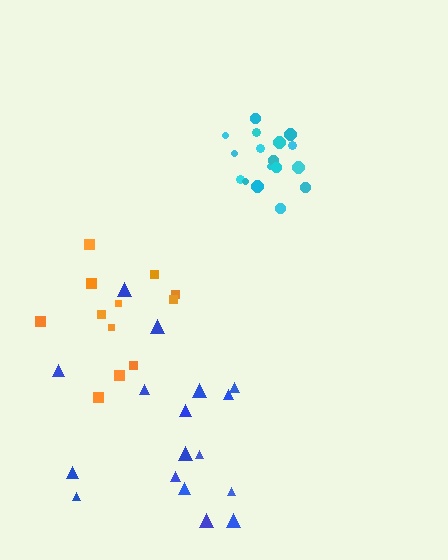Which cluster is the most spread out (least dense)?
Blue.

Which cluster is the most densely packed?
Cyan.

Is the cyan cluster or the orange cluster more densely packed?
Cyan.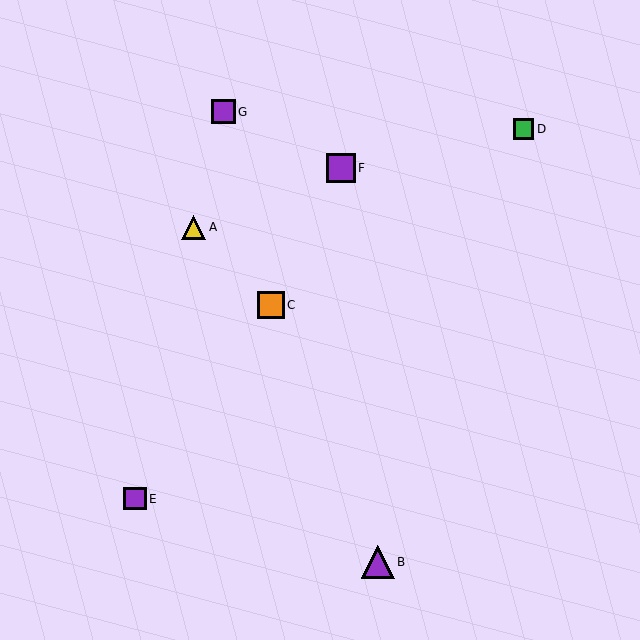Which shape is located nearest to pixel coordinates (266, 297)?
The orange square (labeled C) at (271, 305) is nearest to that location.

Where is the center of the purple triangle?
The center of the purple triangle is at (378, 562).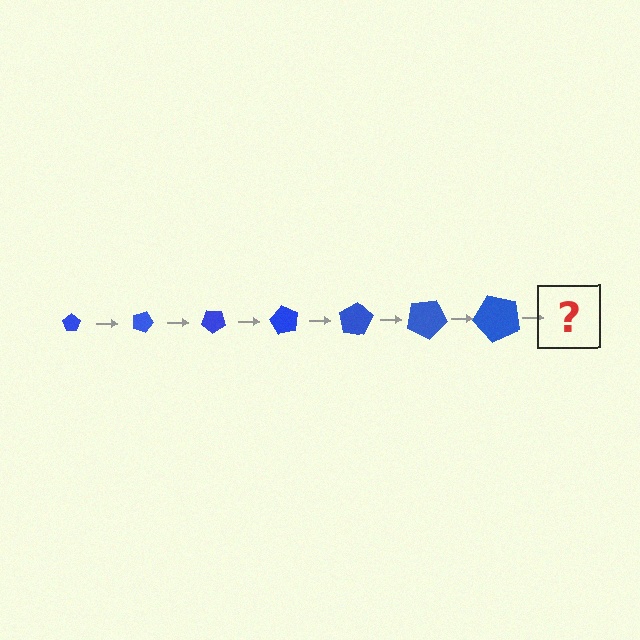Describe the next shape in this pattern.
It should be a pentagon, larger than the previous one and rotated 140 degrees from the start.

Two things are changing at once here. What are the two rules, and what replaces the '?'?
The two rules are that the pentagon grows larger each step and it rotates 20 degrees each step. The '?' should be a pentagon, larger than the previous one and rotated 140 degrees from the start.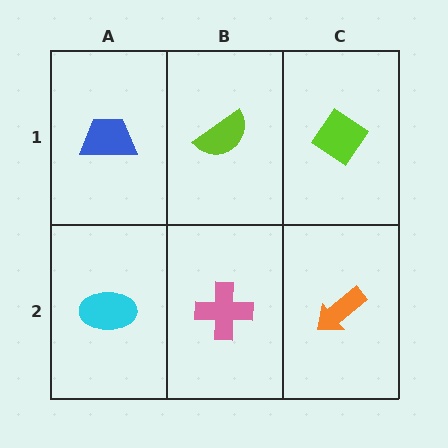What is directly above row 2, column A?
A blue trapezoid.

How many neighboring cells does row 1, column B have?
3.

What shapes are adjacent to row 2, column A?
A blue trapezoid (row 1, column A), a pink cross (row 2, column B).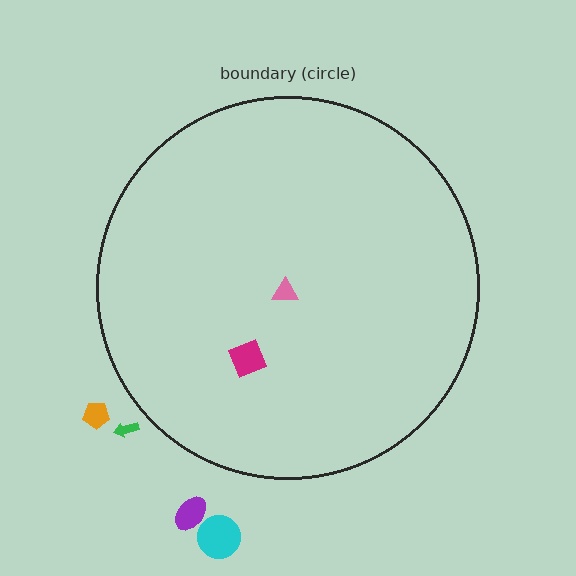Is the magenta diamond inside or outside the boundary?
Inside.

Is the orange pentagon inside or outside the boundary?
Outside.